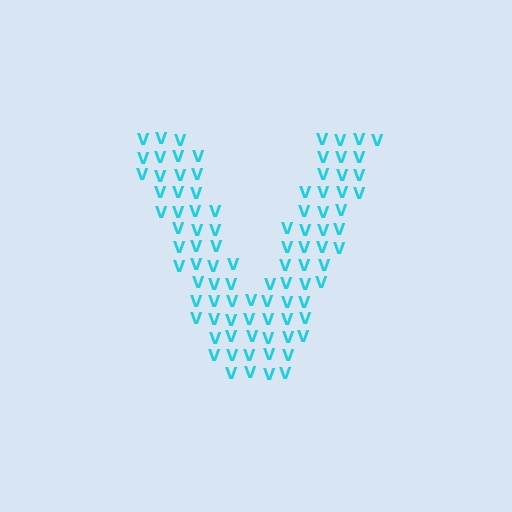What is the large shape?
The large shape is the letter V.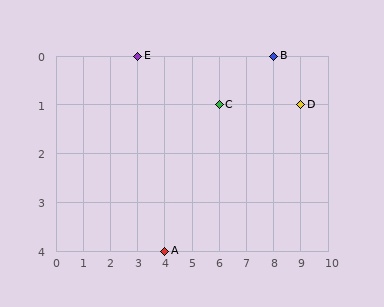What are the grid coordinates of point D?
Point D is at grid coordinates (9, 1).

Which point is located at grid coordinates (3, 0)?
Point E is at (3, 0).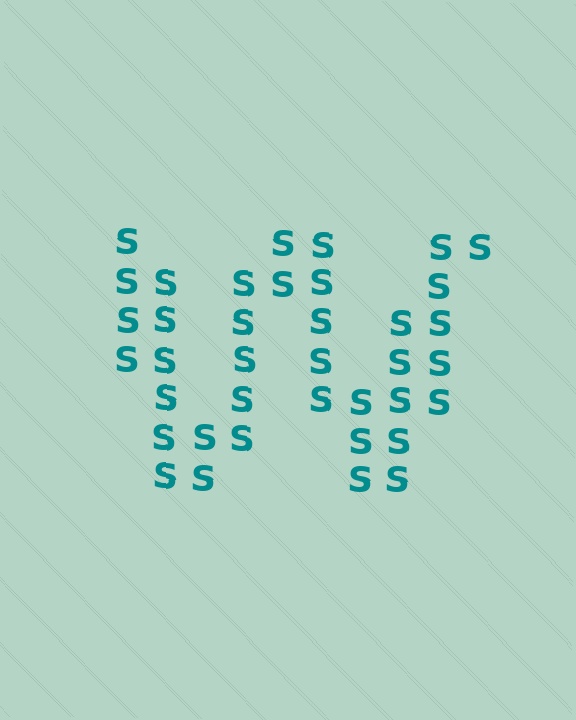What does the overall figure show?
The overall figure shows the letter W.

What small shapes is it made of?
It is made of small letter S's.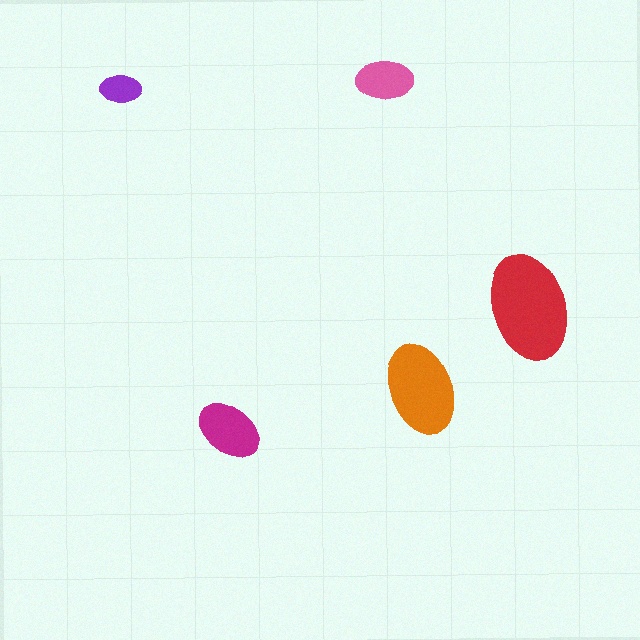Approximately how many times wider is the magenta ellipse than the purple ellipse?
About 1.5 times wider.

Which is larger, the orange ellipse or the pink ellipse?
The orange one.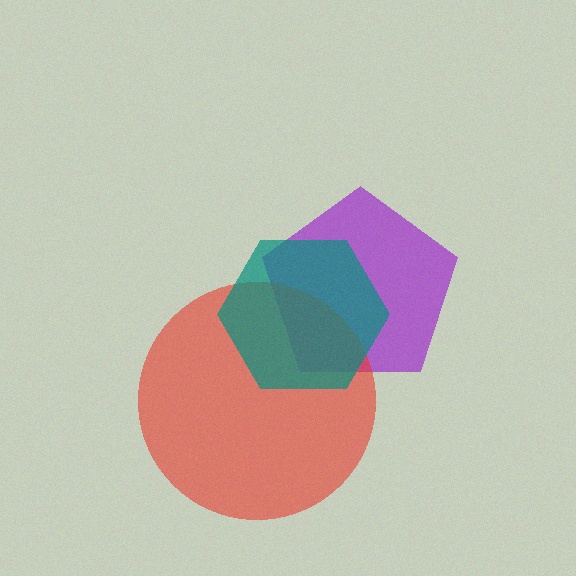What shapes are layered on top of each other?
The layered shapes are: a purple pentagon, a red circle, a teal hexagon.